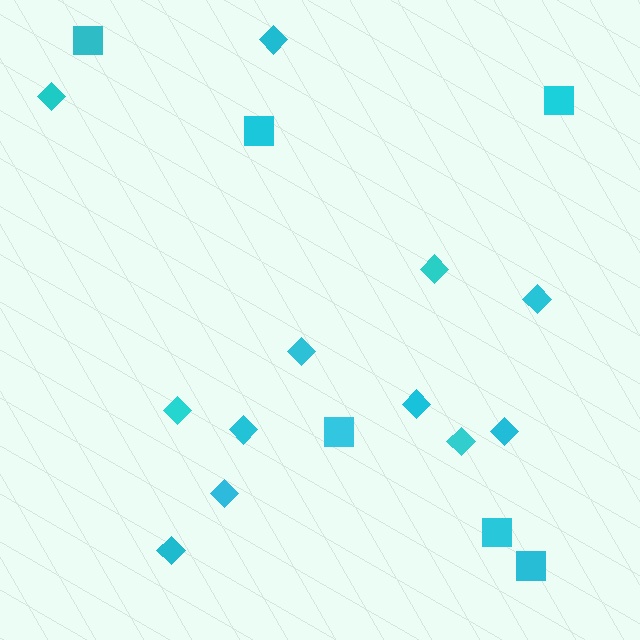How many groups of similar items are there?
There are 2 groups: one group of diamonds (12) and one group of squares (6).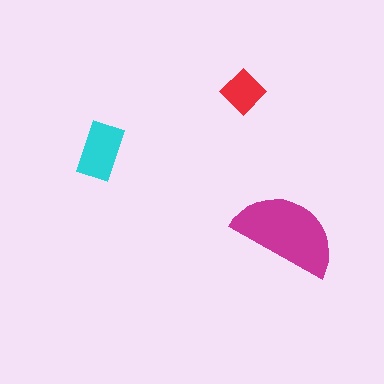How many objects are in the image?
There are 3 objects in the image.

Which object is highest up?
The red diamond is topmost.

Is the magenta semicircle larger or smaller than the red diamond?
Larger.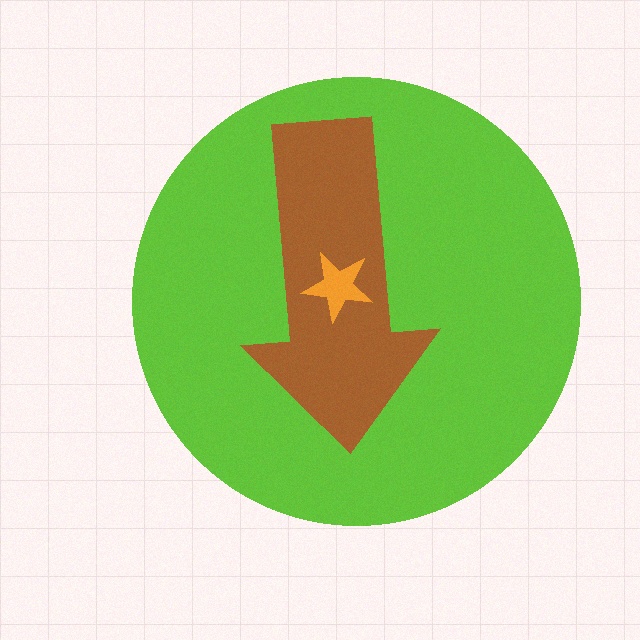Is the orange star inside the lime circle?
Yes.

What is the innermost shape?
The orange star.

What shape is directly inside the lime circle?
The brown arrow.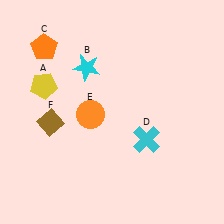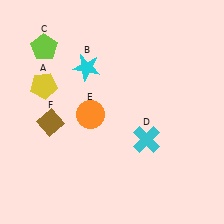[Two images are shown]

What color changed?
The pentagon (C) changed from orange in Image 1 to lime in Image 2.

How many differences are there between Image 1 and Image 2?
There is 1 difference between the two images.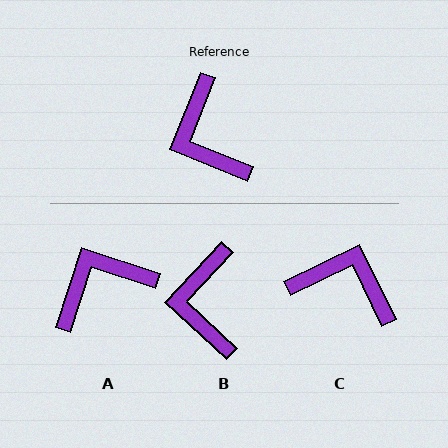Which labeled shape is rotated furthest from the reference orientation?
C, about 132 degrees away.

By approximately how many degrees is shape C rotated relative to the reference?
Approximately 132 degrees clockwise.